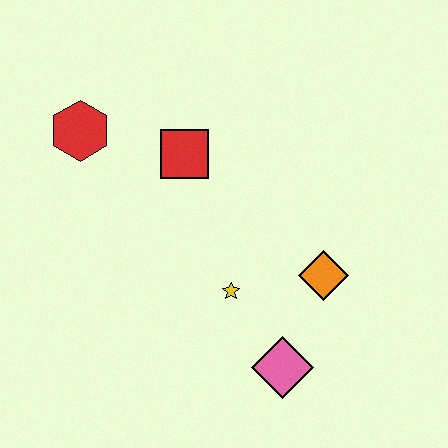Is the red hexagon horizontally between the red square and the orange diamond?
No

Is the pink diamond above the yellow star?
No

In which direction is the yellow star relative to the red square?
The yellow star is below the red square.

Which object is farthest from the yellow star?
The red hexagon is farthest from the yellow star.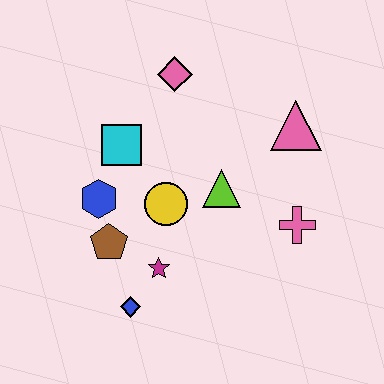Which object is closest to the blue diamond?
The magenta star is closest to the blue diamond.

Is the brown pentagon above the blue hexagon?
No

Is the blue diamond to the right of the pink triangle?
No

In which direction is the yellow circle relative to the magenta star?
The yellow circle is above the magenta star.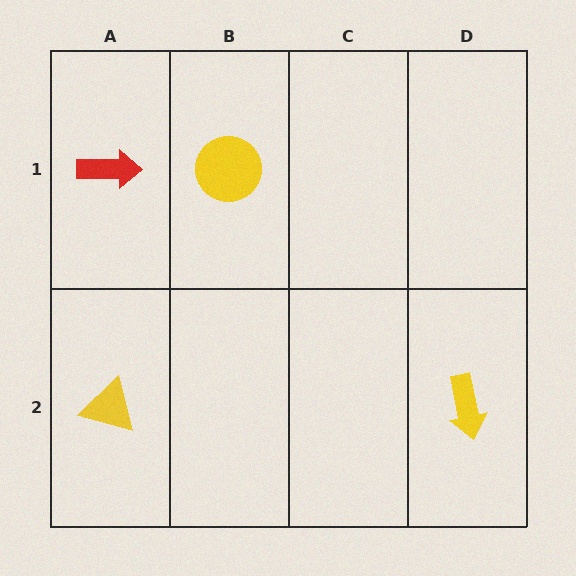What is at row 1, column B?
A yellow circle.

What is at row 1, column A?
A red arrow.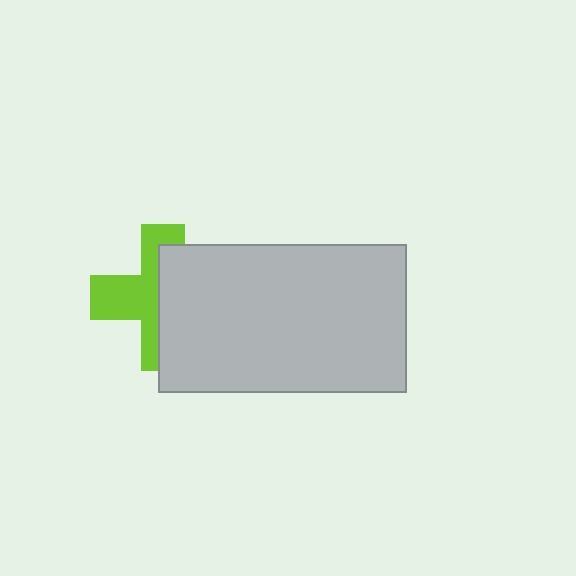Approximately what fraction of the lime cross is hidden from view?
Roughly 53% of the lime cross is hidden behind the light gray rectangle.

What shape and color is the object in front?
The object in front is a light gray rectangle.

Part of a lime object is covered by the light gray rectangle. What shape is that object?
It is a cross.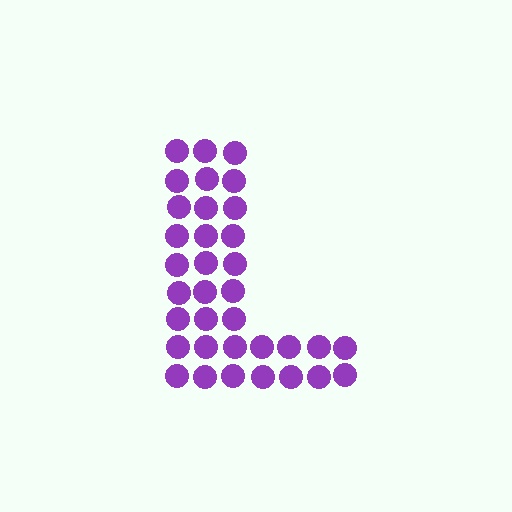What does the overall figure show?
The overall figure shows the letter L.